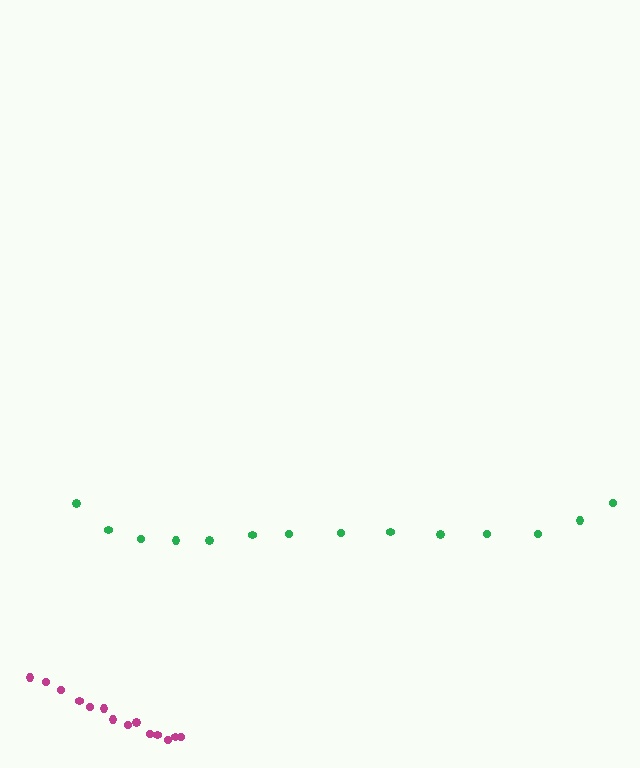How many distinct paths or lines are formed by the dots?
There are 2 distinct paths.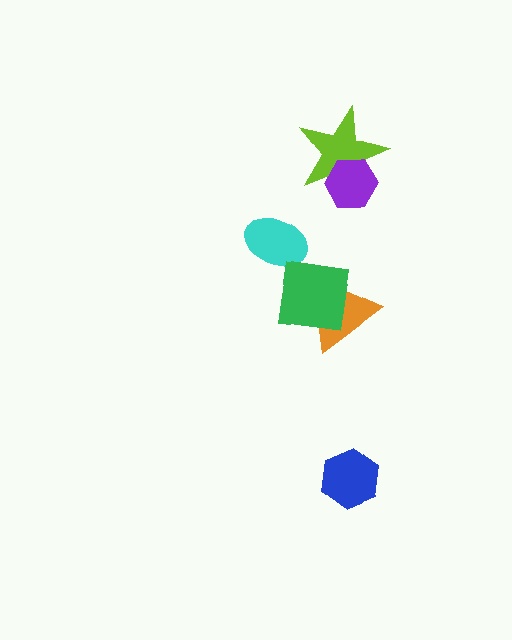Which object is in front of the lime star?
The purple hexagon is in front of the lime star.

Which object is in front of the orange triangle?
The green square is in front of the orange triangle.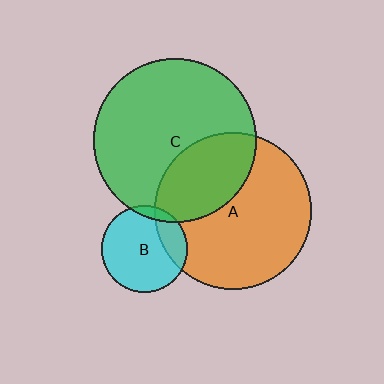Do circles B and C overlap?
Yes.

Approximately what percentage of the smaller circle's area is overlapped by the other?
Approximately 5%.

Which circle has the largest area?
Circle C (green).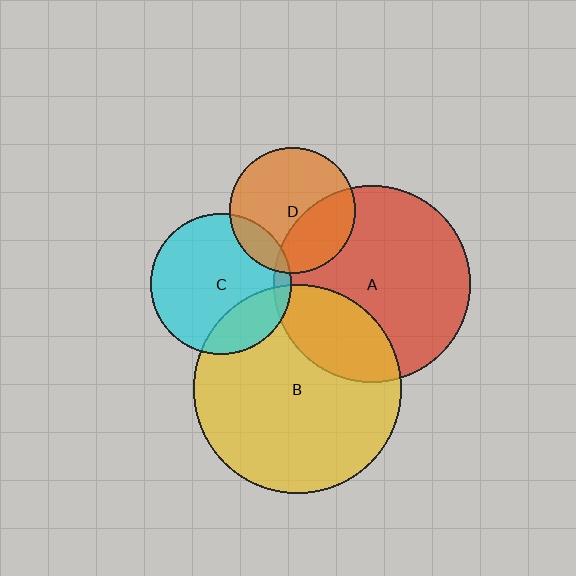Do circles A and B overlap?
Yes.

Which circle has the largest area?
Circle B (yellow).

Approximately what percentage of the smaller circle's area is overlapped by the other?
Approximately 25%.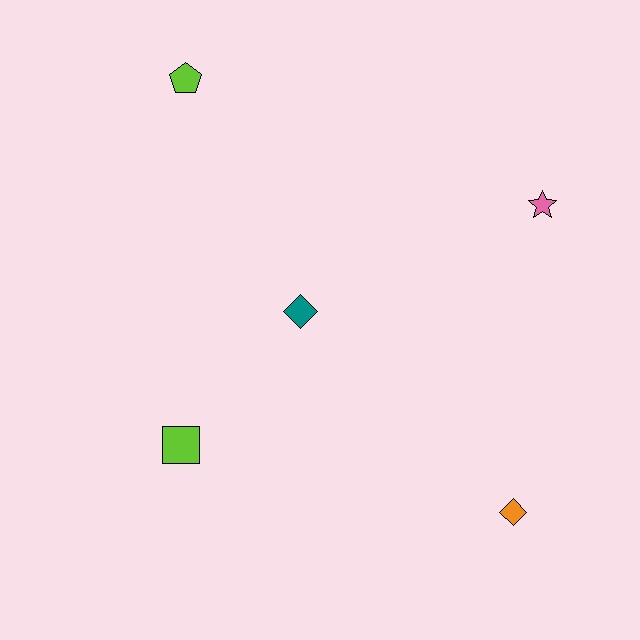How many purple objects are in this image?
There are no purple objects.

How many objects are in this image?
There are 5 objects.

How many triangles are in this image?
There are no triangles.